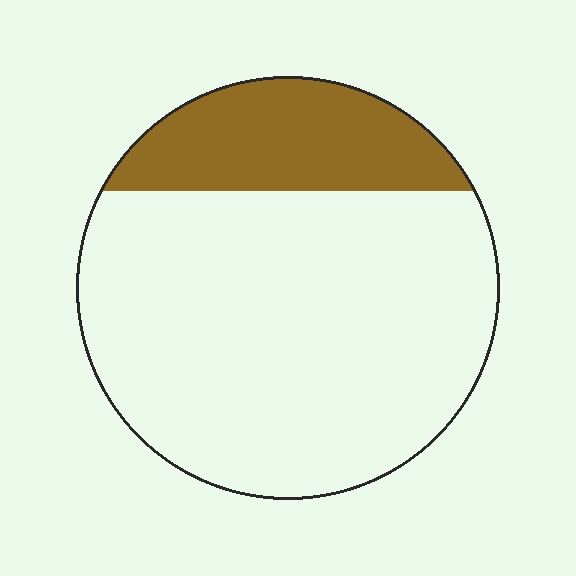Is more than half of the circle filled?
No.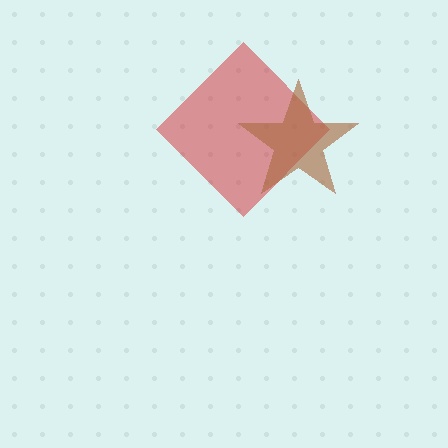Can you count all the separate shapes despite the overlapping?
Yes, there are 2 separate shapes.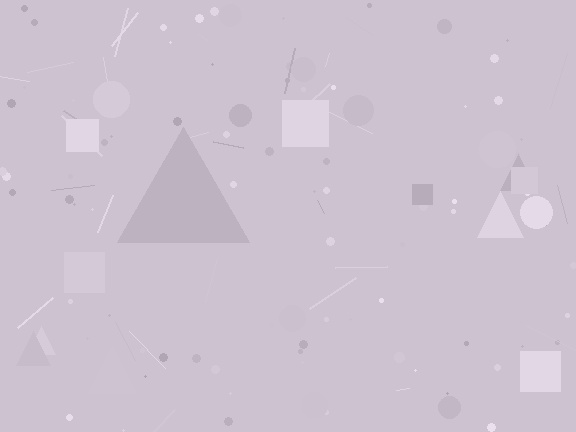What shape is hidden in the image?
A triangle is hidden in the image.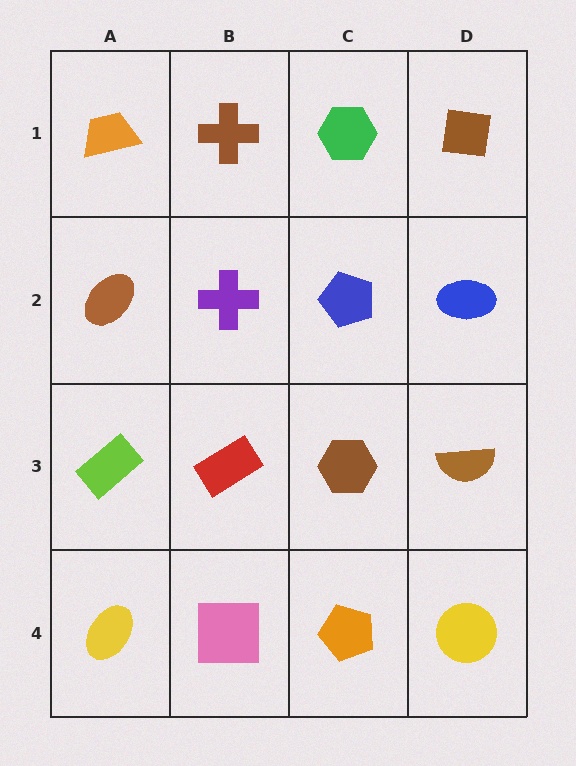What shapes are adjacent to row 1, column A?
A brown ellipse (row 2, column A), a brown cross (row 1, column B).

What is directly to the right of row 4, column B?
An orange pentagon.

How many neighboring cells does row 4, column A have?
2.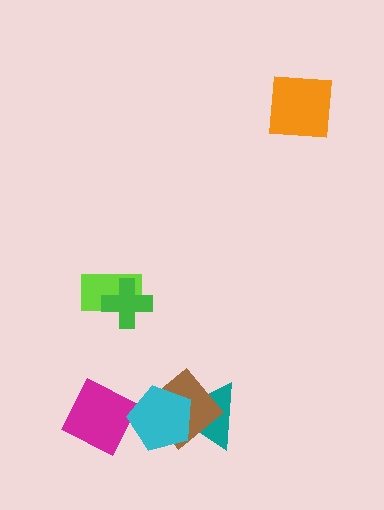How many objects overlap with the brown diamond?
2 objects overlap with the brown diamond.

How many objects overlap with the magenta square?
0 objects overlap with the magenta square.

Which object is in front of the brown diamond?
The cyan pentagon is in front of the brown diamond.